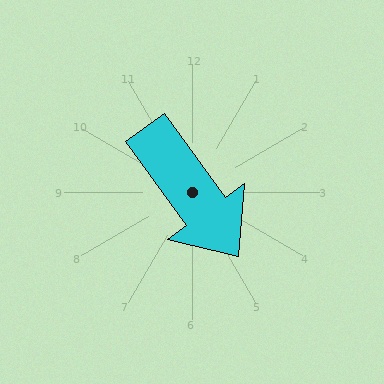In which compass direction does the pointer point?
Southeast.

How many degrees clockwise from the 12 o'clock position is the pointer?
Approximately 144 degrees.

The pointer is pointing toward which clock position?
Roughly 5 o'clock.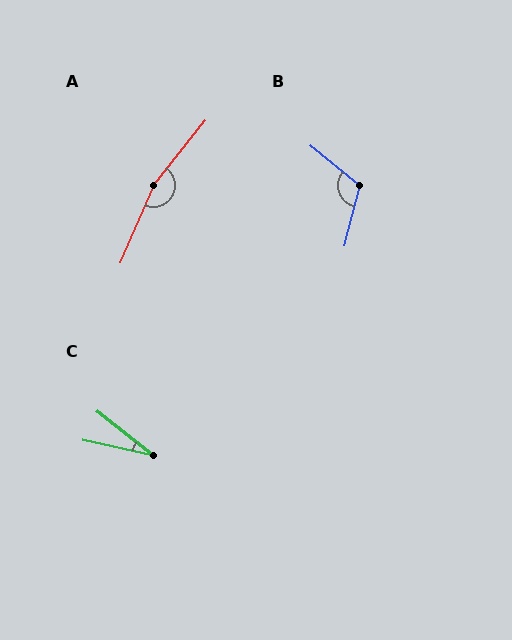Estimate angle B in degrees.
Approximately 114 degrees.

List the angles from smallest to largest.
C (26°), B (114°), A (165°).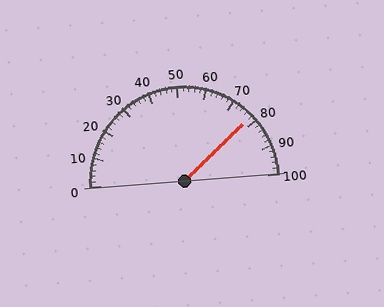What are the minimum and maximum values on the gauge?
The gauge ranges from 0 to 100.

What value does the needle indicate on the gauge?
The needle indicates approximately 78.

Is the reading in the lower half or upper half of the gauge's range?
The reading is in the upper half of the range (0 to 100).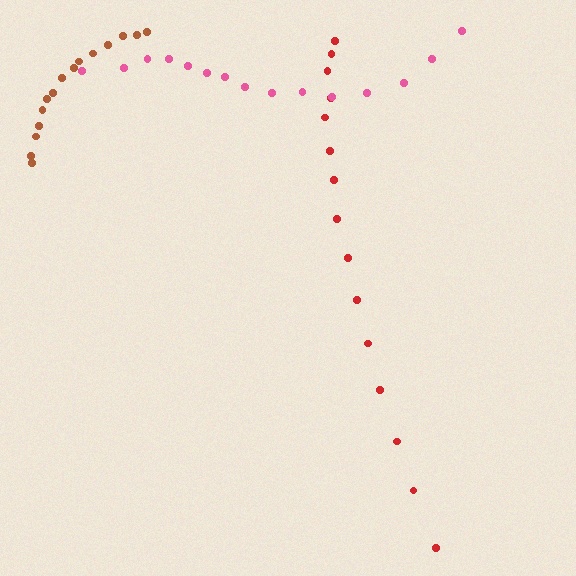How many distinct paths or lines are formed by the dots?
There are 3 distinct paths.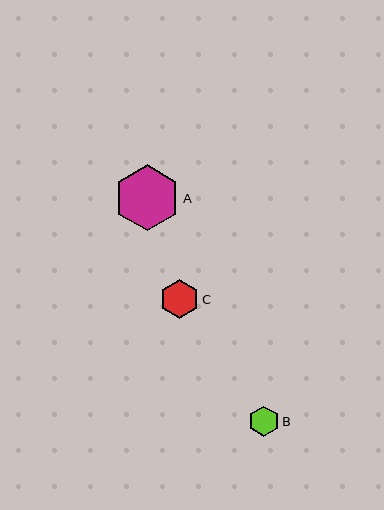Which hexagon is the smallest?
Hexagon B is the smallest with a size of approximately 30 pixels.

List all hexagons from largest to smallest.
From largest to smallest: A, C, B.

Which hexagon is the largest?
Hexagon A is the largest with a size of approximately 66 pixels.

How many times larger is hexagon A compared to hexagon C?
Hexagon A is approximately 1.7 times the size of hexagon C.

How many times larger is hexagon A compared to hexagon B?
Hexagon A is approximately 2.2 times the size of hexagon B.